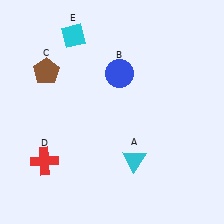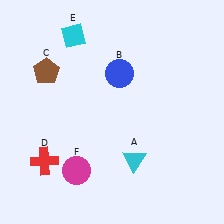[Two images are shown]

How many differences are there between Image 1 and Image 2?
There is 1 difference between the two images.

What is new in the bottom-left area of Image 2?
A magenta circle (F) was added in the bottom-left area of Image 2.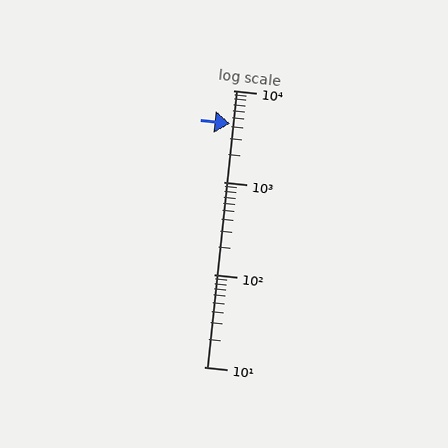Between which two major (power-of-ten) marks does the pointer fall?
The pointer is between 1000 and 10000.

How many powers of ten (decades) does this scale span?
The scale spans 3 decades, from 10 to 10000.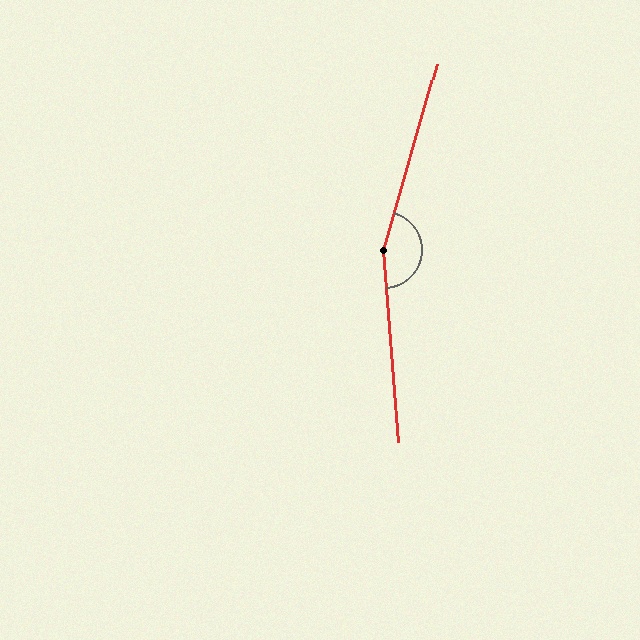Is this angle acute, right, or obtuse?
It is obtuse.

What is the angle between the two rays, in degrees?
Approximately 160 degrees.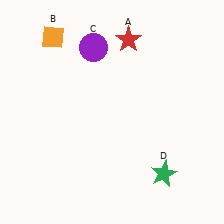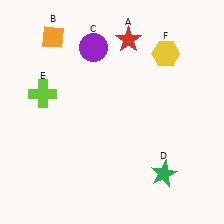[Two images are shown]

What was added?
A lime cross (E), a yellow hexagon (F) were added in Image 2.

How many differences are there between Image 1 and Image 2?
There are 2 differences between the two images.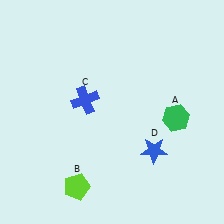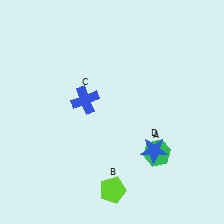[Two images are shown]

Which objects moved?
The objects that moved are: the green hexagon (A), the lime pentagon (B).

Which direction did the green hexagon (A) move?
The green hexagon (A) moved down.